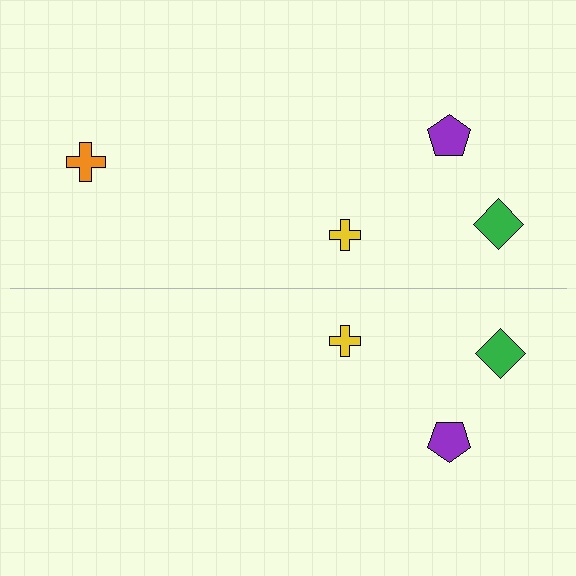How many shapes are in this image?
There are 7 shapes in this image.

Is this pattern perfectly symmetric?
No, the pattern is not perfectly symmetric. A orange cross is missing from the bottom side.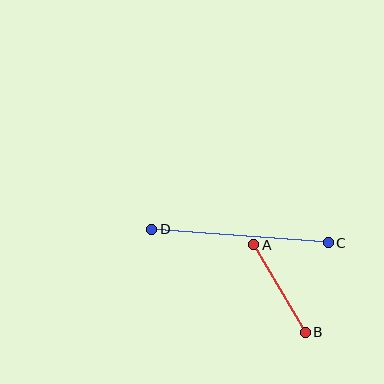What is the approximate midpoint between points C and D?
The midpoint is at approximately (240, 236) pixels.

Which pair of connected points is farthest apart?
Points C and D are farthest apart.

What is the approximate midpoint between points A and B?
The midpoint is at approximately (280, 288) pixels.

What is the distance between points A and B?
The distance is approximately 102 pixels.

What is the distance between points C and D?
The distance is approximately 177 pixels.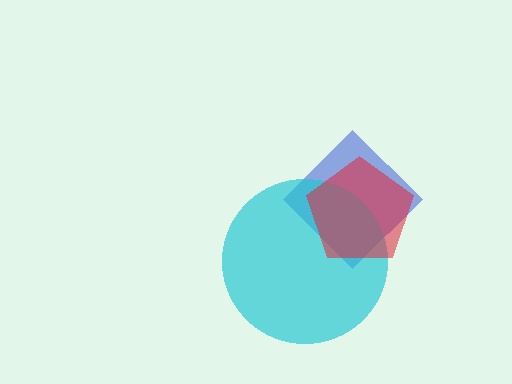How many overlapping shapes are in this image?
There are 3 overlapping shapes in the image.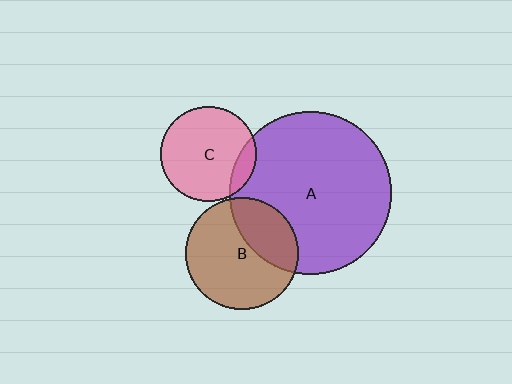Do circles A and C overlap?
Yes.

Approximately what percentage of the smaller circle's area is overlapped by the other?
Approximately 10%.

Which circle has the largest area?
Circle A (purple).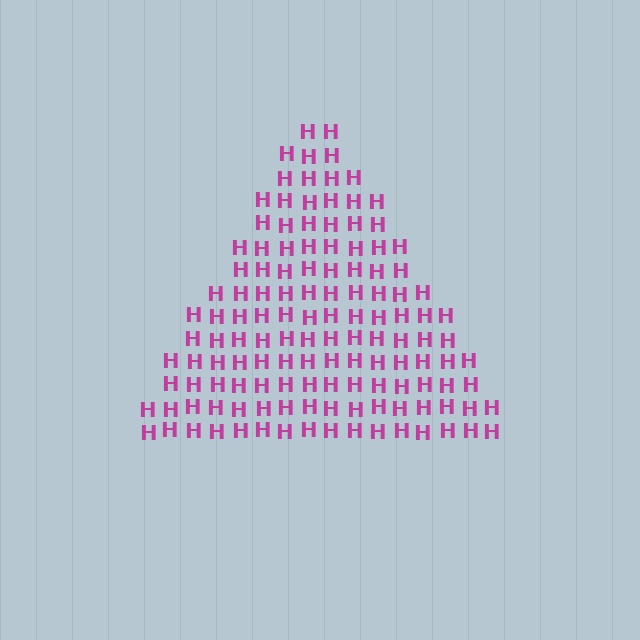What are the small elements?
The small elements are letter H's.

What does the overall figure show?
The overall figure shows a triangle.